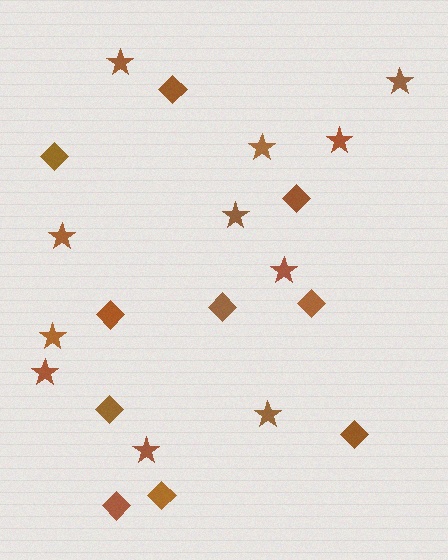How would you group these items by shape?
There are 2 groups: one group of stars (11) and one group of diamonds (10).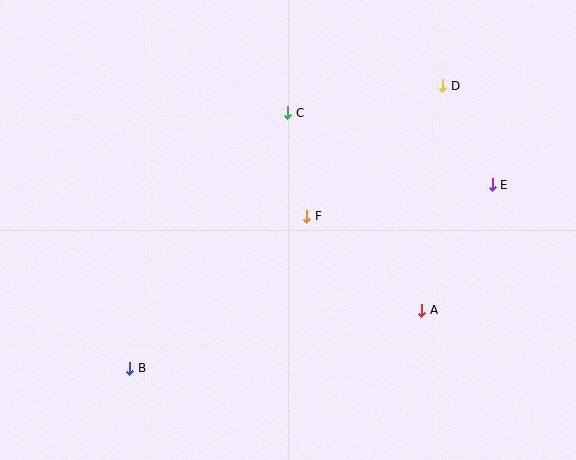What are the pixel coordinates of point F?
Point F is at (307, 216).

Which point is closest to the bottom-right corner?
Point A is closest to the bottom-right corner.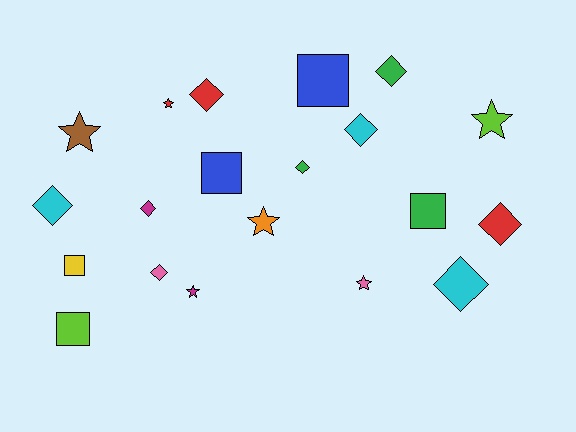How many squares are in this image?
There are 5 squares.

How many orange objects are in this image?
There is 1 orange object.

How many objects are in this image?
There are 20 objects.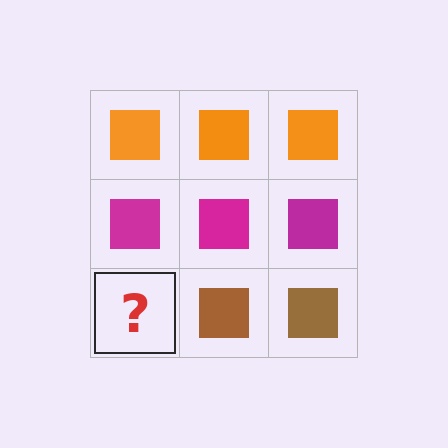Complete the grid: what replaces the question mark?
The question mark should be replaced with a brown square.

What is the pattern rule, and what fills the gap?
The rule is that each row has a consistent color. The gap should be filled with a brown square.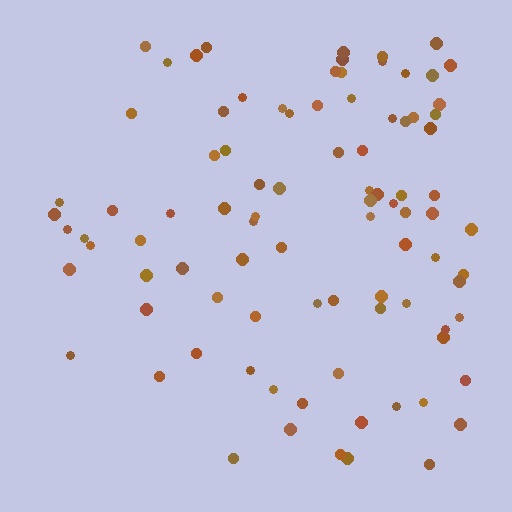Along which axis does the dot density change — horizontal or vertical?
Horizontal.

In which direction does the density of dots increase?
From left to right, with the right side densest.